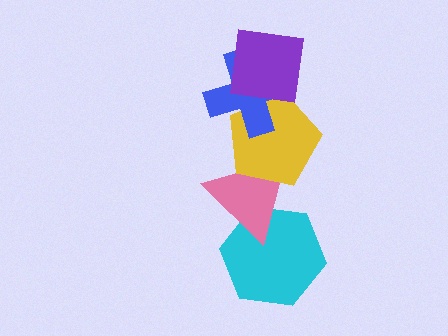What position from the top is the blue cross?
The blue cross is 2nd from the top.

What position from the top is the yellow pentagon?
The yellow pentagon is 3rd from the top.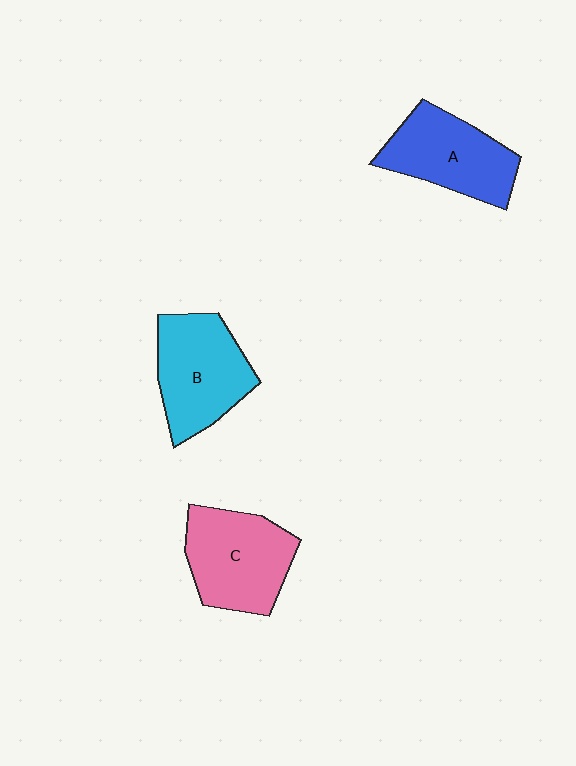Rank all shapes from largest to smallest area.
From largest to smallest: C (pink), B (cyan), A (blue).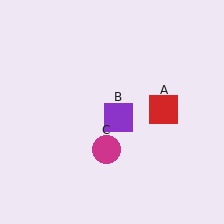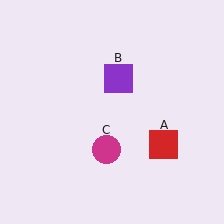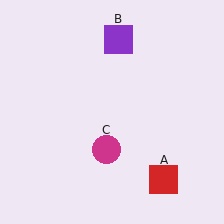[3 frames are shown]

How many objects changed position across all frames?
2 objects changed position: red square (object A), purple square (object B).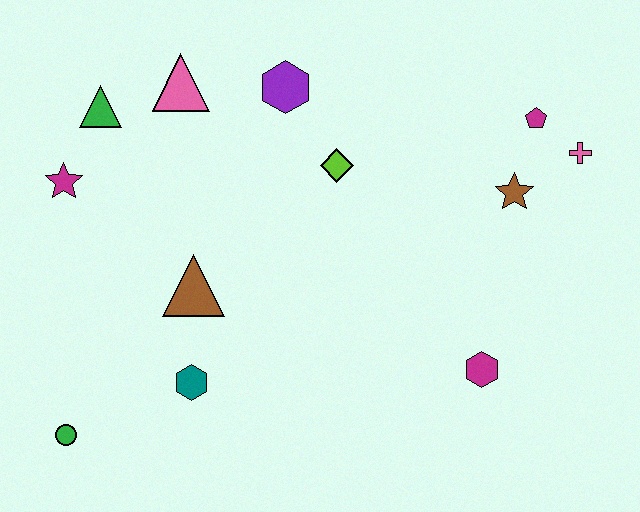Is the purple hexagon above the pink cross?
Yes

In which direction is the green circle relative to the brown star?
The green circle is to the left of the brown star.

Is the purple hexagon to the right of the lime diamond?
No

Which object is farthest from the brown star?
The green circle is farthest from the brown star.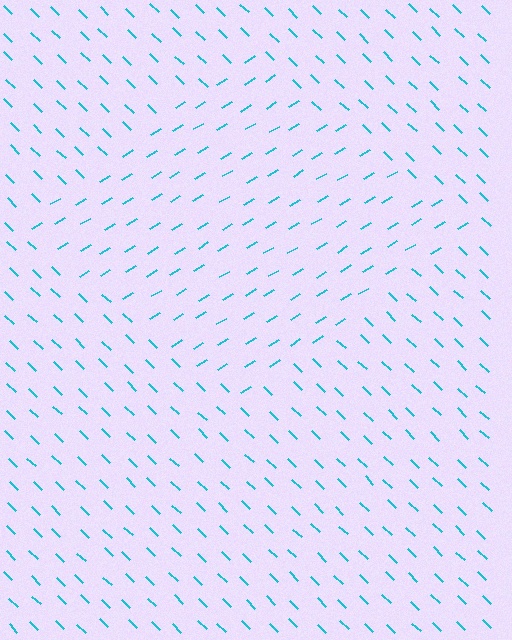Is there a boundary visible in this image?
Yes, there is a texture boundary formed by a change in line orientation.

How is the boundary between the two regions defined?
The boundary is defined purely by a change in line orientation (approximately 76 degrees difference). All lines are the same color and thickness.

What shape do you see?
I see a diamond.